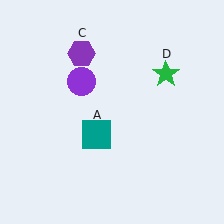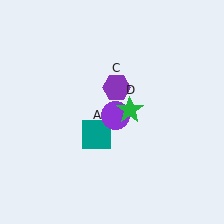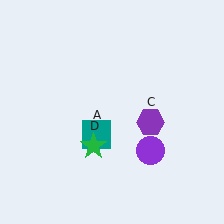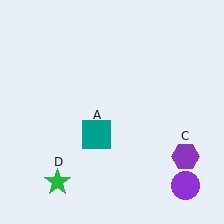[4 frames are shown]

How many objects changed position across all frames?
3 objects changed position: purple circle (object B), purple hexagon (object C), green star (object D).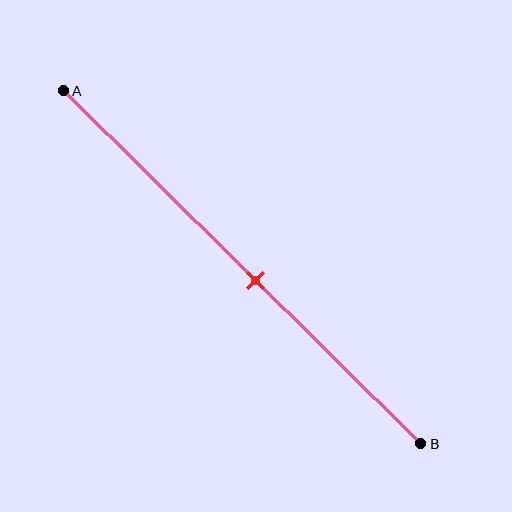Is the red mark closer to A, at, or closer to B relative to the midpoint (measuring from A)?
The red mark is closer to point B than the midpoint of segment AB.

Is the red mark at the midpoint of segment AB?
No, the mark is at about 55% from A, not at the 50% midpoint.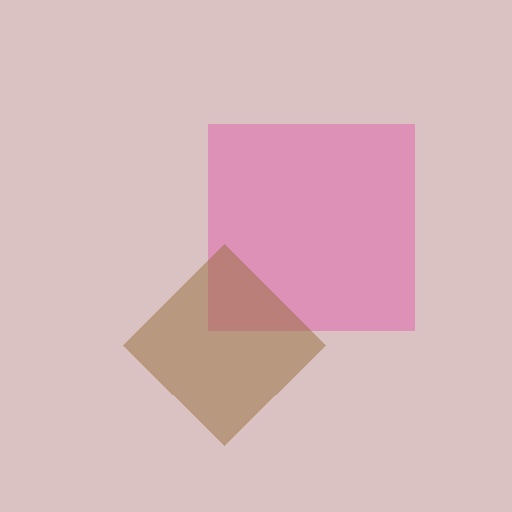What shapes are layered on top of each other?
The layered shapes are: a pink square, a brown diamond.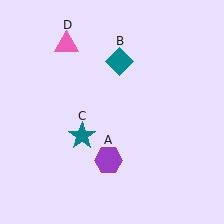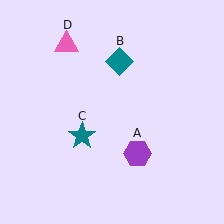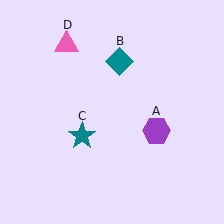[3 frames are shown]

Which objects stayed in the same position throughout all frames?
Teal diamond (object B) and teal star (object C) and pink triangle (object D) remained stationary.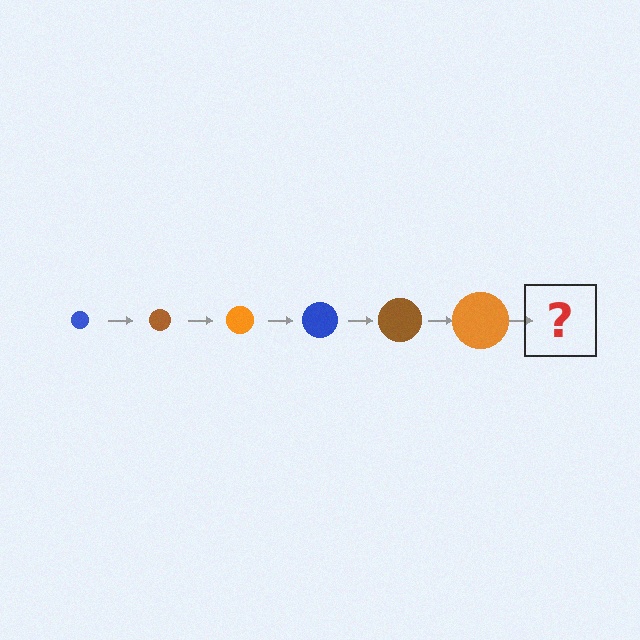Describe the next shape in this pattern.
It should be a blue circle, larger than the previous one.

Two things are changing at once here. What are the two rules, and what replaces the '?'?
The two rules are that the circle grows larger each step and the color cycles through blue, brown, and orange. The '?' should be a blue circle, larger than the previous one.